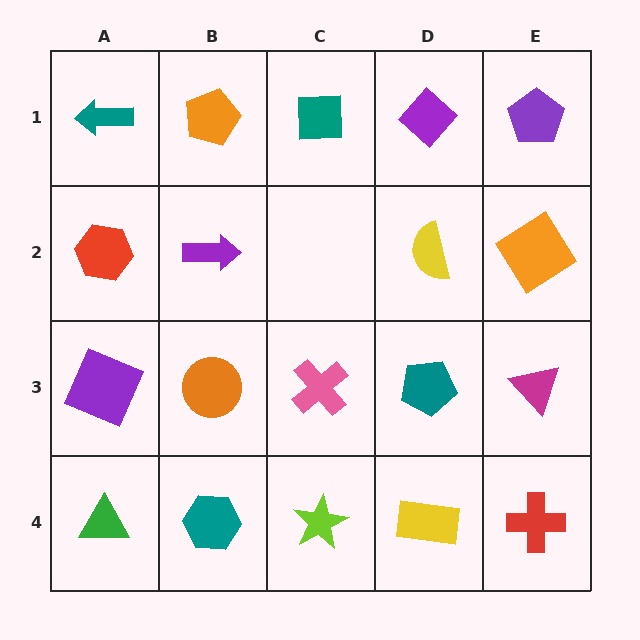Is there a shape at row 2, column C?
No, that cell is empty.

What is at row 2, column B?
A purple arrow.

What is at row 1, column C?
A teal square.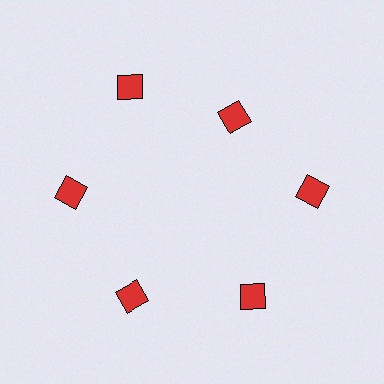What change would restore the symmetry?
The symmetry would be restored by moving it outward, back onto the ring so that all 6 diamonds sit at equal angles and equal distance from the center.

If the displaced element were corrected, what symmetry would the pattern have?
It would have 6-fold rotational symmetry — the pattern would map onto itself every 60 degrees.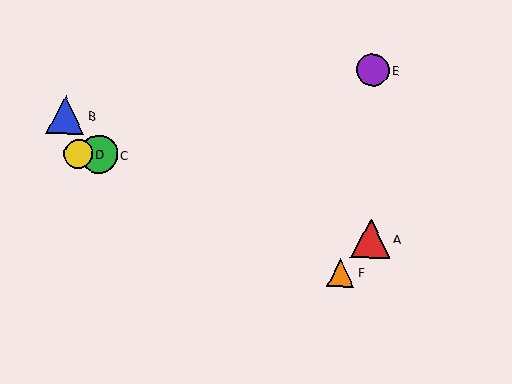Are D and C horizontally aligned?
Yes, both are at y≈154.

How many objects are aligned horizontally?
2 objects (C, D) are aligned horizontally.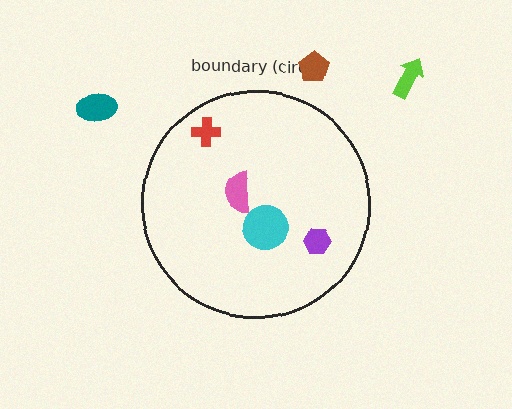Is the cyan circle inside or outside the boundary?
Inside.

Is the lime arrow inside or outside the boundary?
Outside.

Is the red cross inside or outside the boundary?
Inside.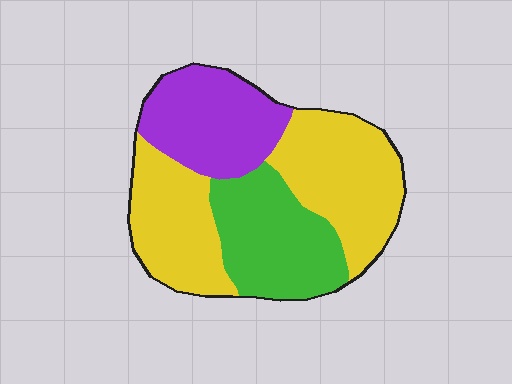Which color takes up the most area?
Yellow, at roughly 50%.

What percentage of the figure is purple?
Purple takes up about one quarter (1/4) of the figure.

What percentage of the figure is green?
Green covers about 25% of the figure.